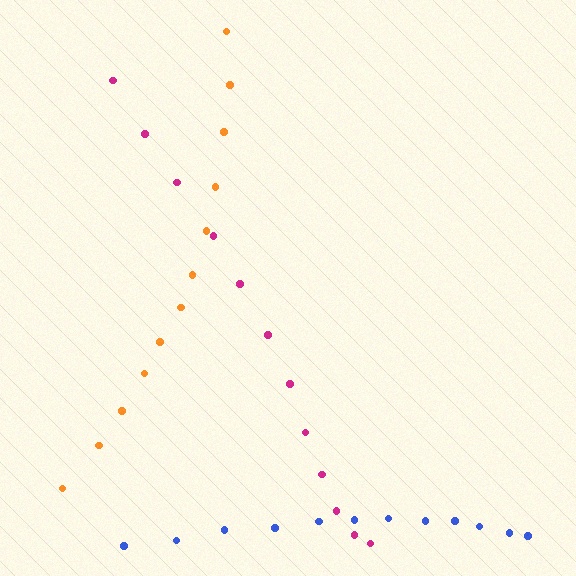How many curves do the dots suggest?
There are 3 distinct paths.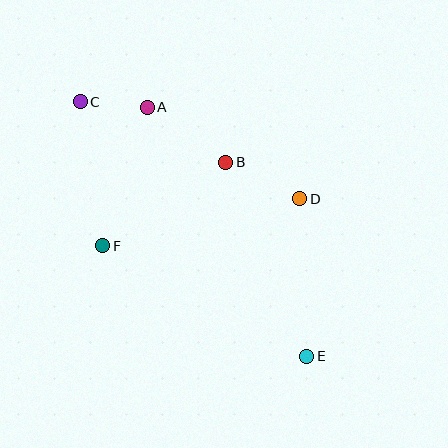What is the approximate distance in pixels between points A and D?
The distance between A and D is approximately 178 pixels.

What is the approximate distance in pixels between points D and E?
The distance between D and E is approximately 157 pixels.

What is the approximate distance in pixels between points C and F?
The distance between C and F is approximately 146 pixels.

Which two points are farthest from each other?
Points C and E are farthest from each other.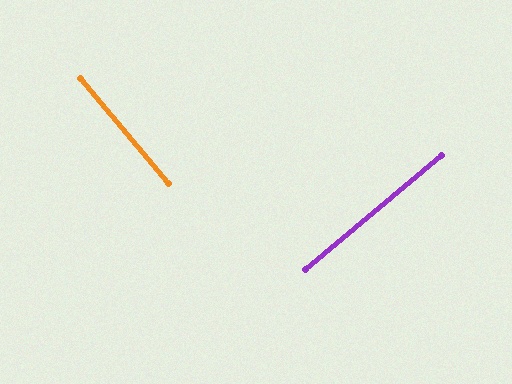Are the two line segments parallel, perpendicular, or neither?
Perpendicular — they meet at approximately 90°.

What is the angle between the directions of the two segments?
Approximately 90 degrees.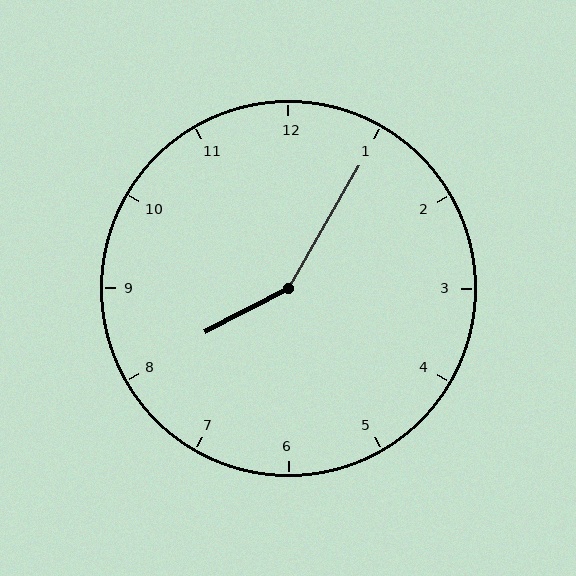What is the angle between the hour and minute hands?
Approximately 148 degrees.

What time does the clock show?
8:05.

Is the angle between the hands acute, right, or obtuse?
It is obtuse.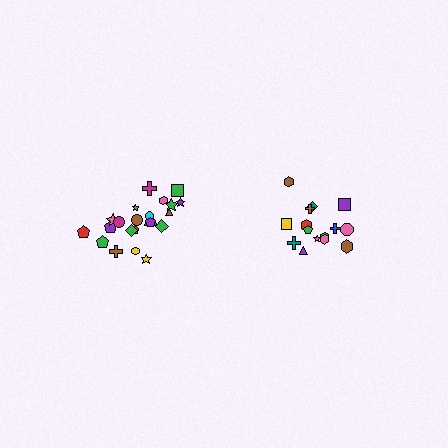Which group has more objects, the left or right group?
The left group.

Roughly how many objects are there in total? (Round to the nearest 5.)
Roughly 35 objects in total.